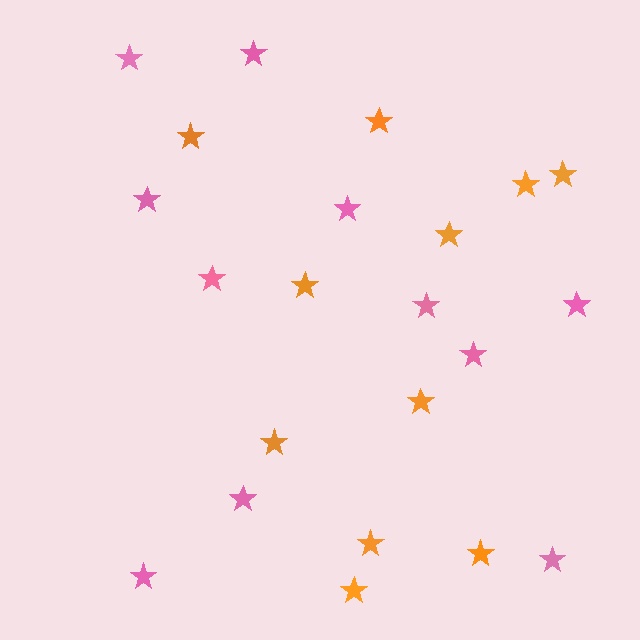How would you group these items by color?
There are 2 groups: one group of orange stars (11) and one group of pink stars (11).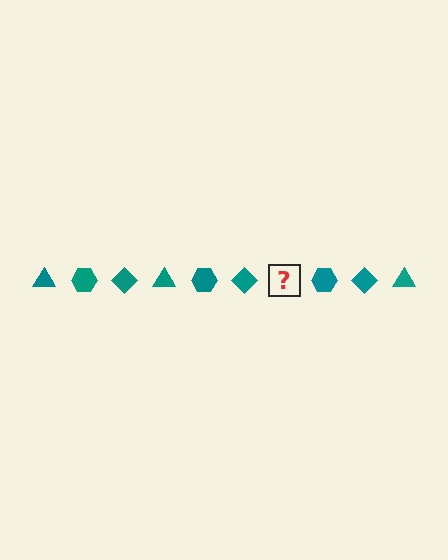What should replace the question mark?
The question mark should be replaced with a teal triangle.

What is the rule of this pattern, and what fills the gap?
The rule is that the pattern cycles through triangle, hexagon, diamond shapes in teal. The gap should be filled with a teal triangle.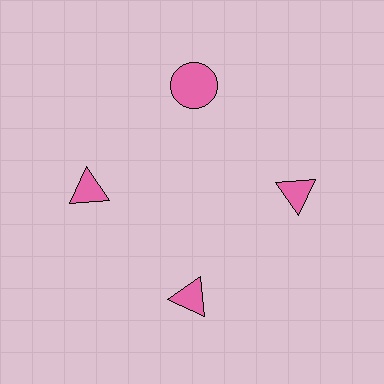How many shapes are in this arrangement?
There are 4 shapes arranged in a ring pattern.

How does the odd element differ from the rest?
It has a different shape: circle instead of triangle.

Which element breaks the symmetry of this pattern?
The pink circle at roughly the 12 o'clock position breaks the symmetry. All other shapes are pink triangles.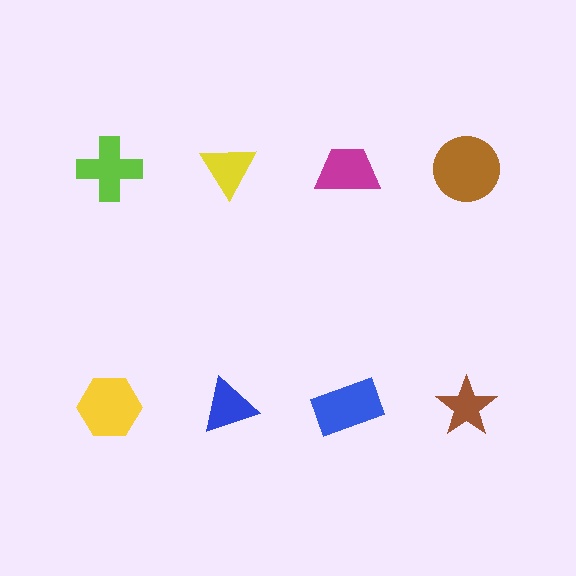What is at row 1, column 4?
A brown circle.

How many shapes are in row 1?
4 shapes.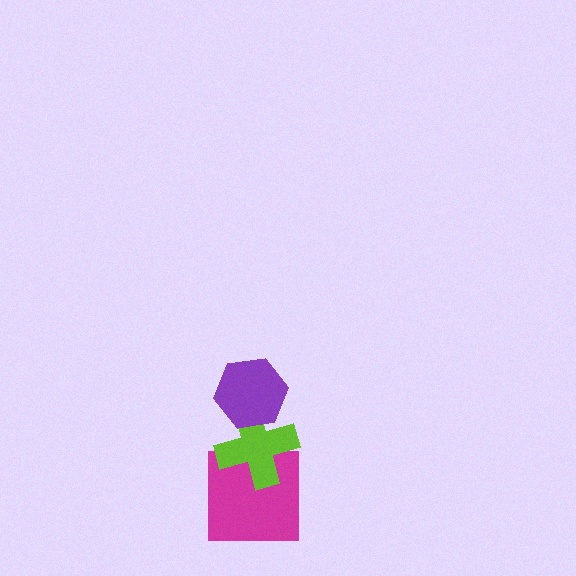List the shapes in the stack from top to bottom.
From top to bottom: the purple hexagon, the lime cross, the magenta square.